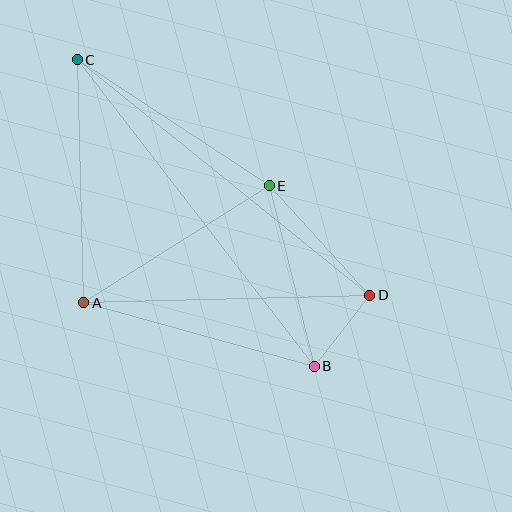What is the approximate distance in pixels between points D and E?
The distance between D and E is approximately 149 pixels.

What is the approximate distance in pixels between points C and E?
The distance between C and E is approximately 230 pixels.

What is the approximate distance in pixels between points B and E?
The distance between B and E is approximately 186 pixels.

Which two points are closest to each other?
Points B and D are closest to each other.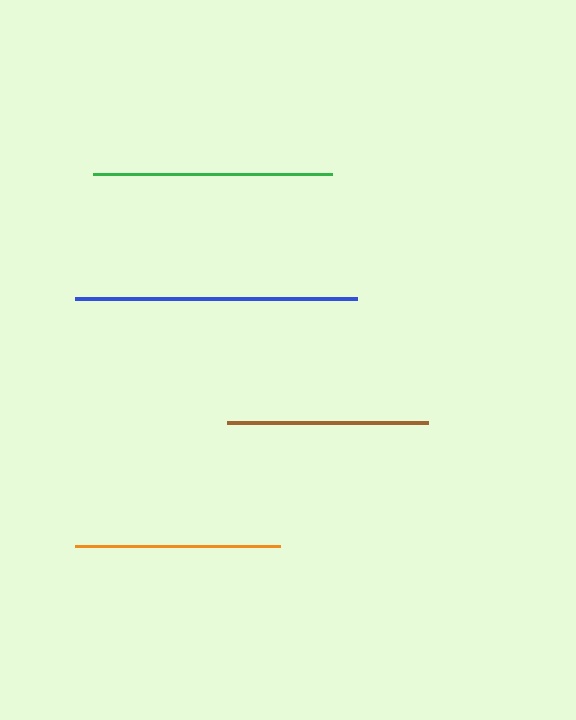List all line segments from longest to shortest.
From longest to shortest: blue, green, orange, brown.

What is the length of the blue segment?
The blue segment is approximately 281 pixels long.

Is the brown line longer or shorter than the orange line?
The orange line is longer than the brown line.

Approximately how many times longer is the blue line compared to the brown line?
The blue line is approximately 1.4 times the length of the brown line.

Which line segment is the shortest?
The brown line is the shortest at approximately 200 pixels.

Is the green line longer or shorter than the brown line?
The green line is longer than the brown line.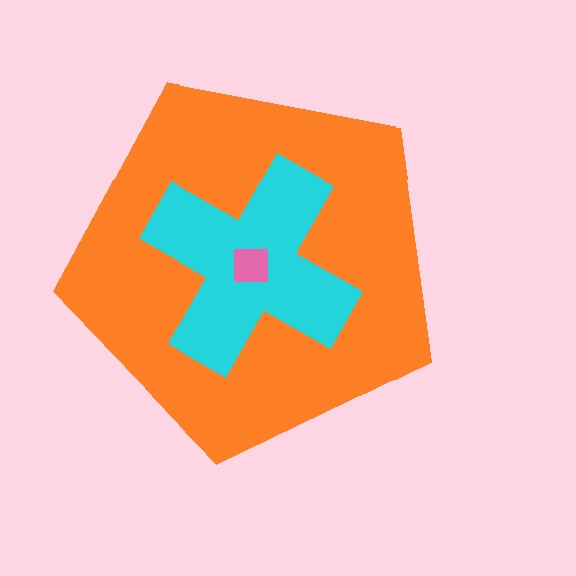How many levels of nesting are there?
3.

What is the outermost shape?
The orange pentagon.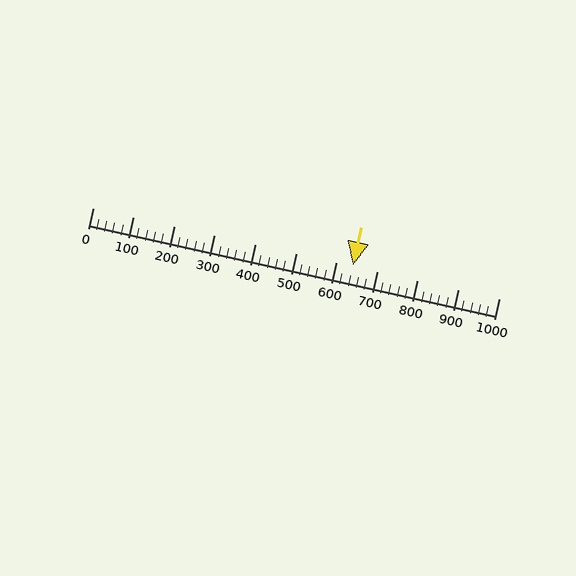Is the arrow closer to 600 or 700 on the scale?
The arrow is closer to 600.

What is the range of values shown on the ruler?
The ruler shows values from 0 to 1000.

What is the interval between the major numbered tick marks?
The major tick marks are spaced 100 units apart.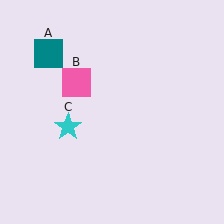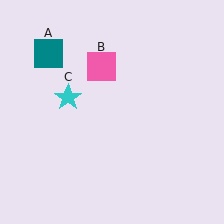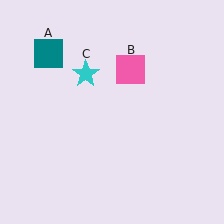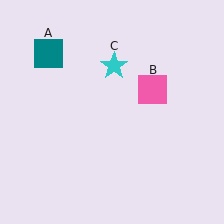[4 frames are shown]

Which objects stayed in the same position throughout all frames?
Teal square (object A) remained stationary.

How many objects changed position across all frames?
2 objects changed position: pink square (object B), cyan star (object C).